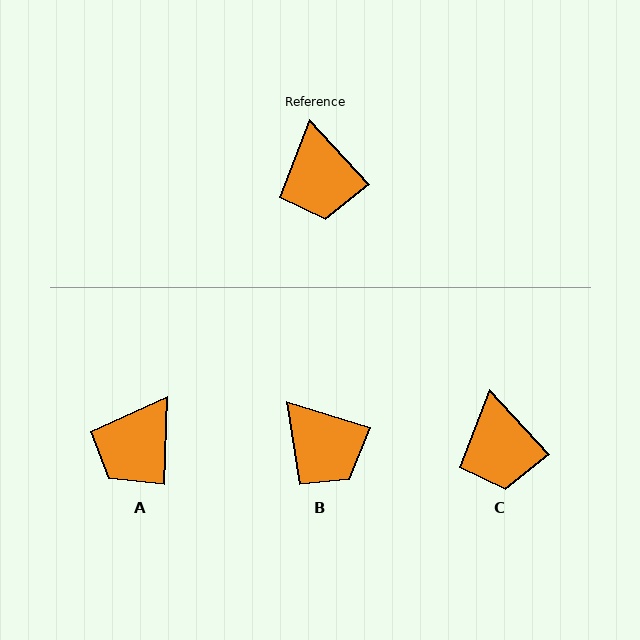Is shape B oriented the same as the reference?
No, it is off by about 30 degrees.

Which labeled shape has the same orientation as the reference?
C.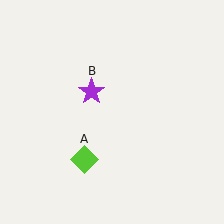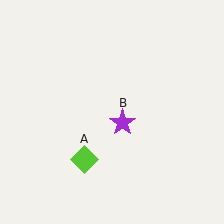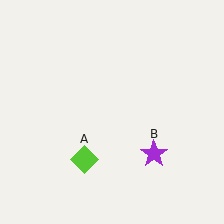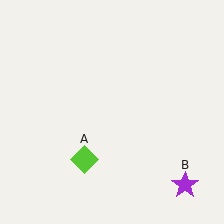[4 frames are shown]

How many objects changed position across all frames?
1 object changed position: purple star (object B).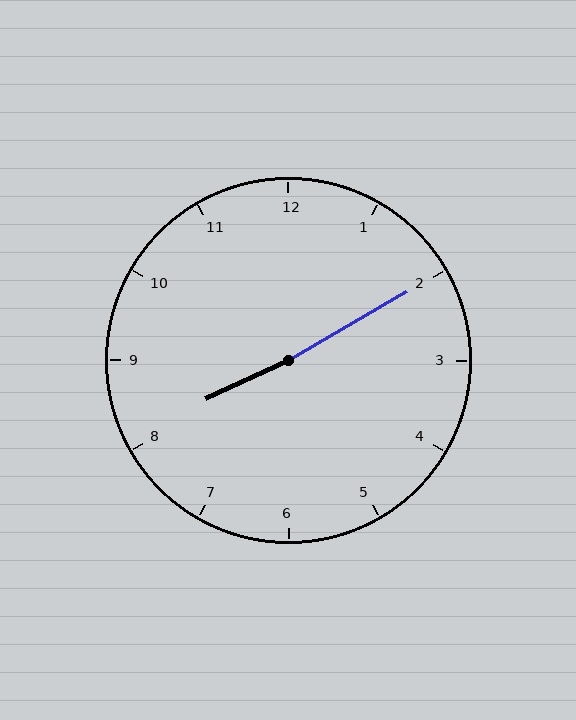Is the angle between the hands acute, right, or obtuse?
It is obtuse.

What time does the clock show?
8:10.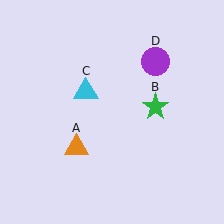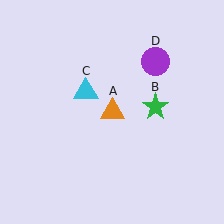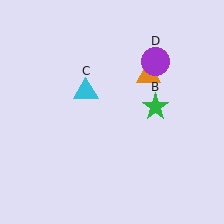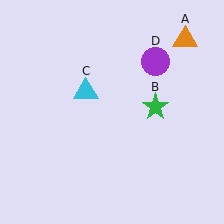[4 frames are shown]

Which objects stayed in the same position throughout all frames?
Green star (object B) and cyan triangle (object C) and purple circle (object D) remained stationary.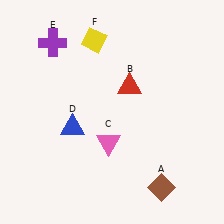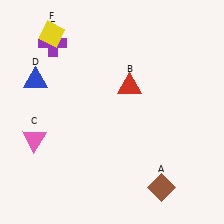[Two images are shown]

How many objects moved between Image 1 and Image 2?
3 objects moved between the two images.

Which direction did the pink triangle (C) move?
The pink triangle (C) moved left.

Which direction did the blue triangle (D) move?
The blue triangle (D) moved up.